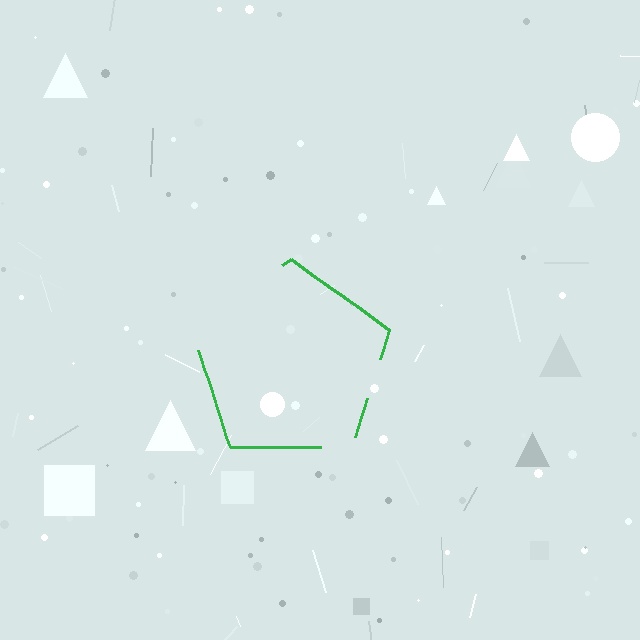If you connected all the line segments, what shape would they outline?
They would outline a pentagon.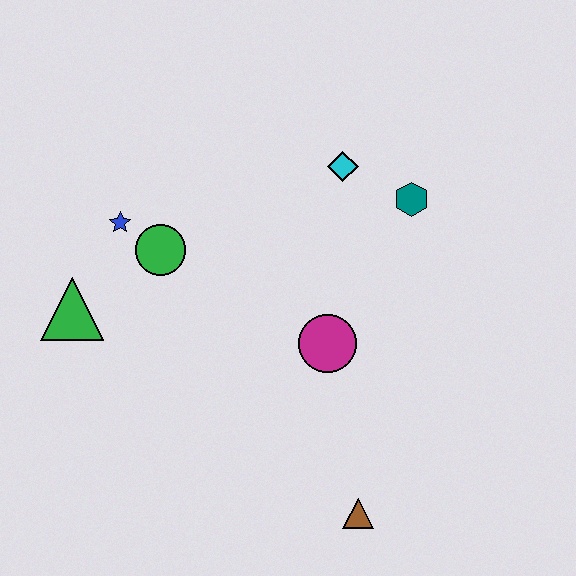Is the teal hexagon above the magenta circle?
Yes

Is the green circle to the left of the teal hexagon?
Yes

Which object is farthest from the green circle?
The brown triangle is farthest from the green circle.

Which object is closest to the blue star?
The green circle is closest to the blue star.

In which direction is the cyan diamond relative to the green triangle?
The cyan diamond is to the right of the green triangle.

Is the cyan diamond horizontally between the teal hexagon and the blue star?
Yes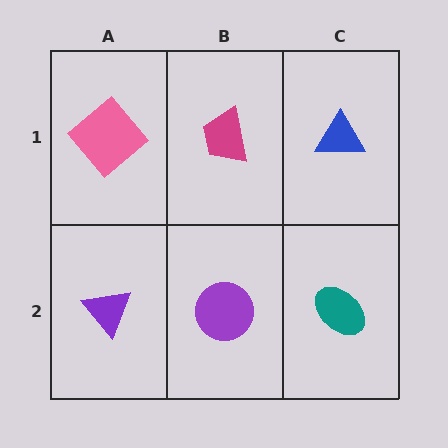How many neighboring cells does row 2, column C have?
2.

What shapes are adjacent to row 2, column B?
A magenta trapezoid (row 1, column B), a purple triangle (row 2, column A), a teal ellipse (row 2, column C).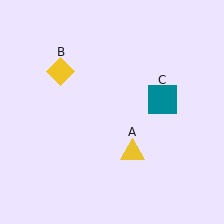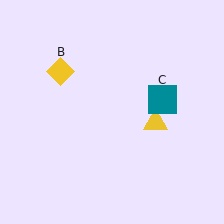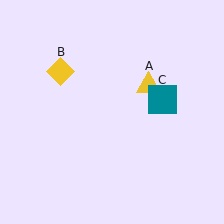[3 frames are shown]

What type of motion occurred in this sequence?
The yellow triangle (object A) rotated counterclockwise around the center of the scene.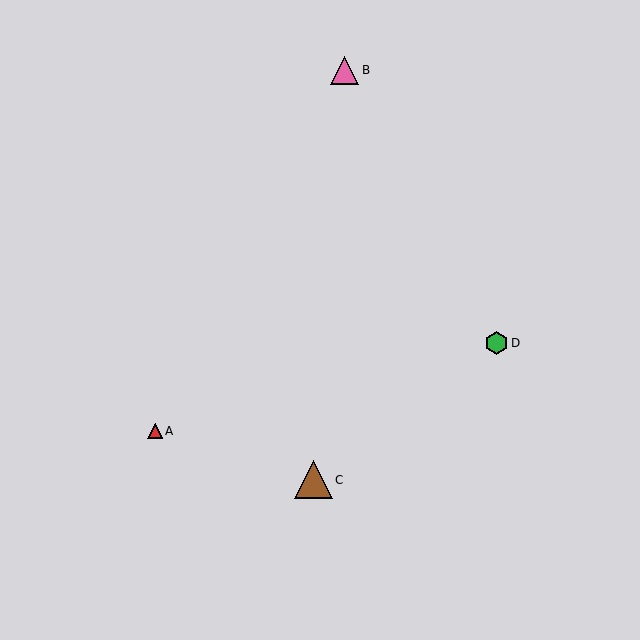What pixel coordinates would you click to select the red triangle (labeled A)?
Click at (155, 431) to select the red triangle A.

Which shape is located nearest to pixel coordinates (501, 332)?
The green hexagon (labeled D) at (497, 343) is nearest to that location.